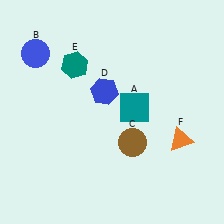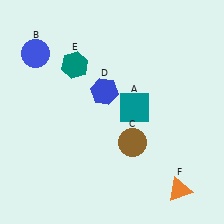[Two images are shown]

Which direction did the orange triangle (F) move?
The orange triangle (F) moved down.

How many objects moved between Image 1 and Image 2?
1 object moved between the two images.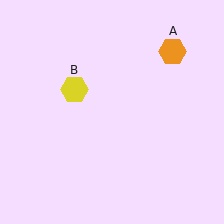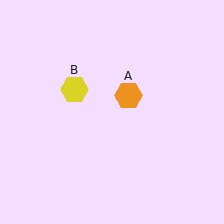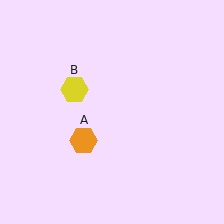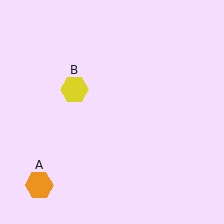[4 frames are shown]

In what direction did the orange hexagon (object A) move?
The orange hexagon (object A) moved down and to the left.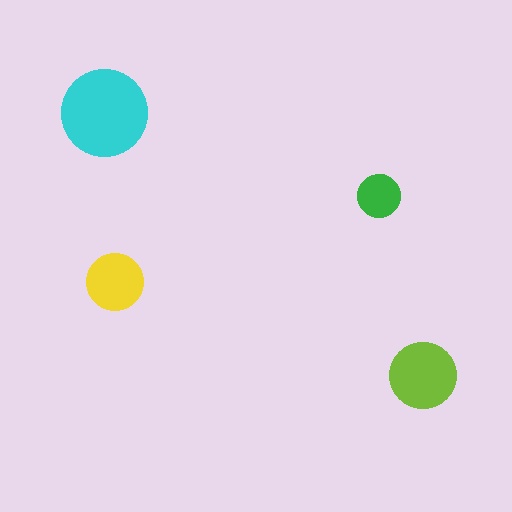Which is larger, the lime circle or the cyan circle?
The cyan one.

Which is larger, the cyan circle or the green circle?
The cyan one.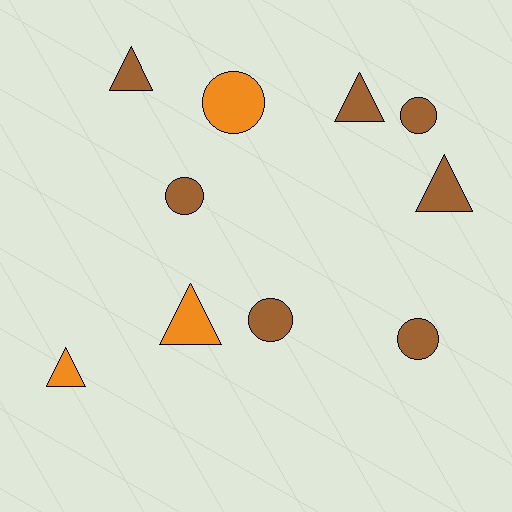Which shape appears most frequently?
Circle, with 5 objects.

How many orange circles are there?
There is 1 orange circle.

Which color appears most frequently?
Brown, with 7 objects.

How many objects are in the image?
There are 10 objects.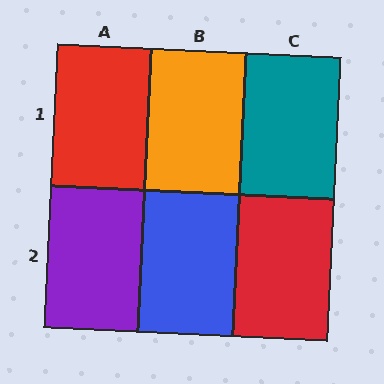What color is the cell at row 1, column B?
Orange.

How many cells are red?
2 cells are red.